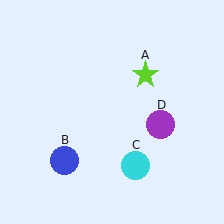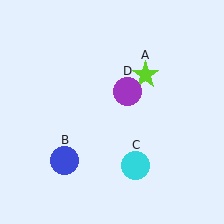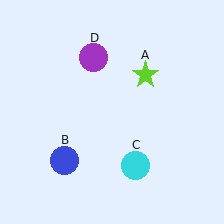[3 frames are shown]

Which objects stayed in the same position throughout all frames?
Lime star (object A) and blue circle (object B) and cyan circle (object C) remained stationary.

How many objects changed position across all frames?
1 object changed position: purple circle (object D).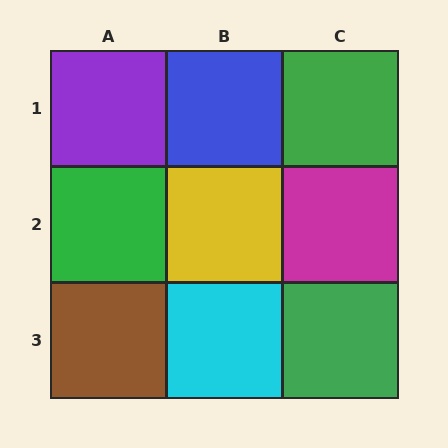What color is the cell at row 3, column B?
Cyan.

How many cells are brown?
1 cell is brown.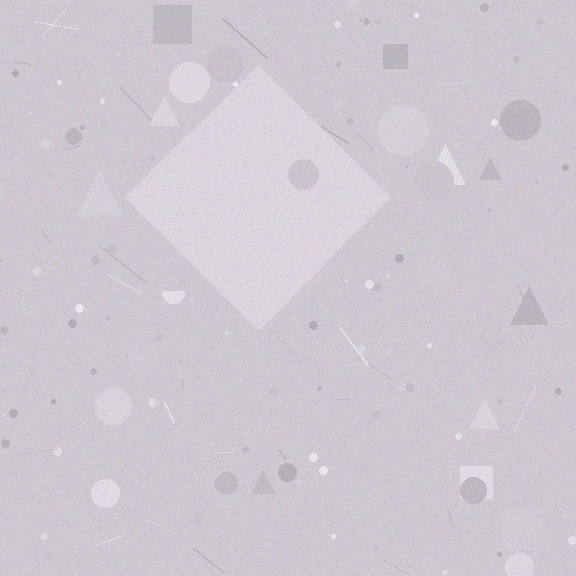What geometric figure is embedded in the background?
A diamond is embedded in the background.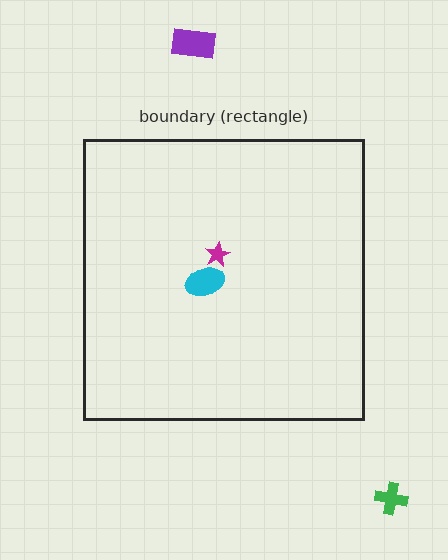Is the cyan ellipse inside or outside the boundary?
Inside.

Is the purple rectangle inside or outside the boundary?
Outside.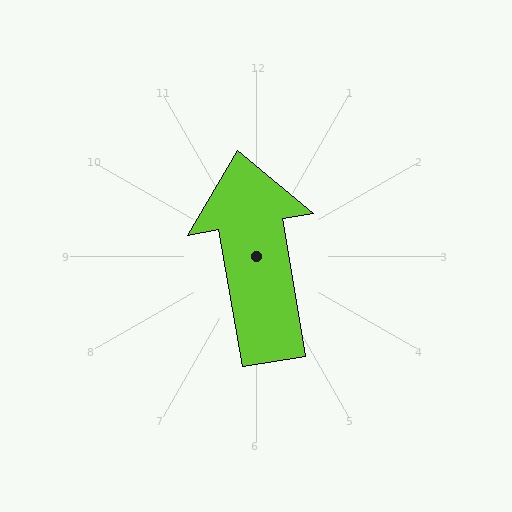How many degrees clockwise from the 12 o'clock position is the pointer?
Approximately 350 degrees.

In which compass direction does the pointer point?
North.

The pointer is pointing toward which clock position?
Roughly 12 o'clock.